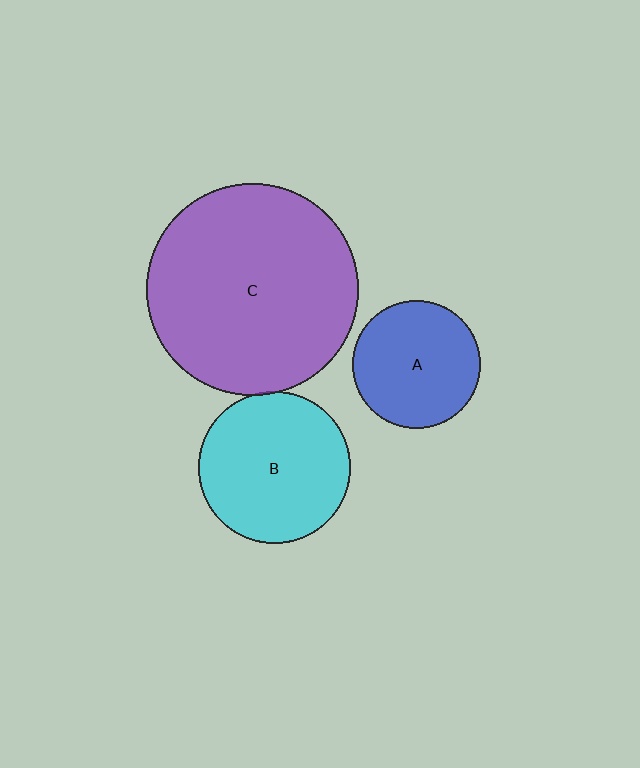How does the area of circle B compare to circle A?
Approximately 1.4 times.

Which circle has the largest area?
Circle C (purple).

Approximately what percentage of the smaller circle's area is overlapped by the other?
Approximately 5%.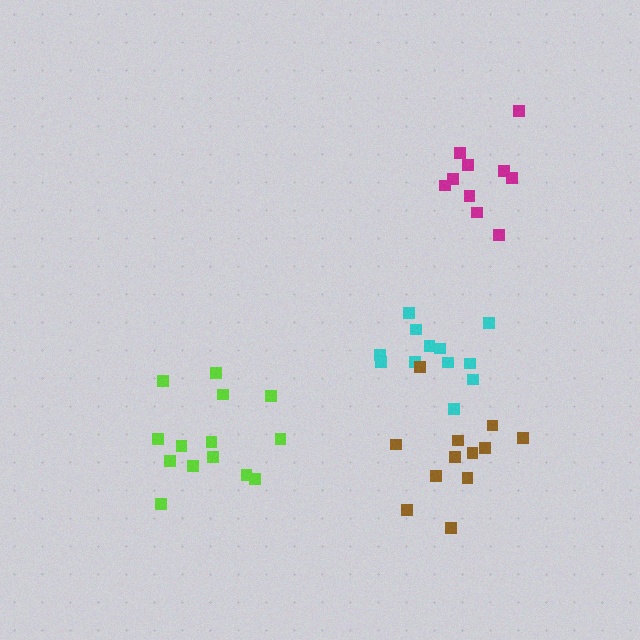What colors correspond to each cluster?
The clusters are colored: magenta, cyan, lime, brown.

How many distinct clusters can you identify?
There are 4 distinct clusters.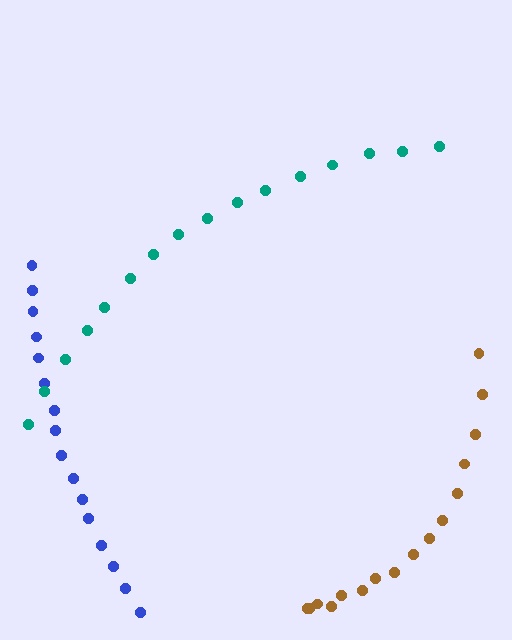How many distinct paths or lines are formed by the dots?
There are 3 distinct paths.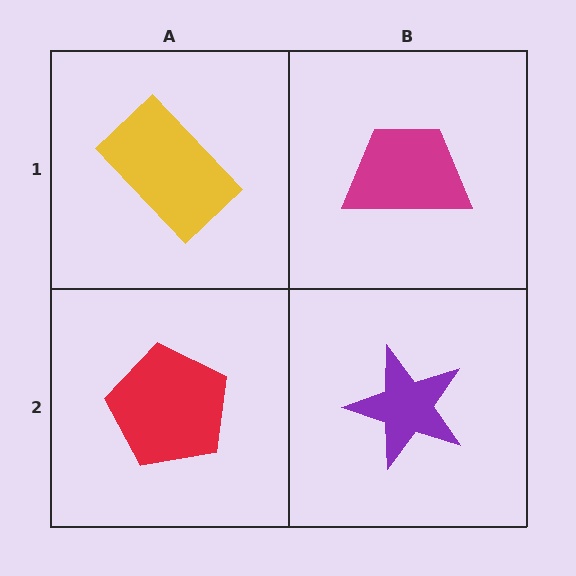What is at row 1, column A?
A yellow rectangle.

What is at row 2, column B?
A purple star.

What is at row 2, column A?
A red pentagon.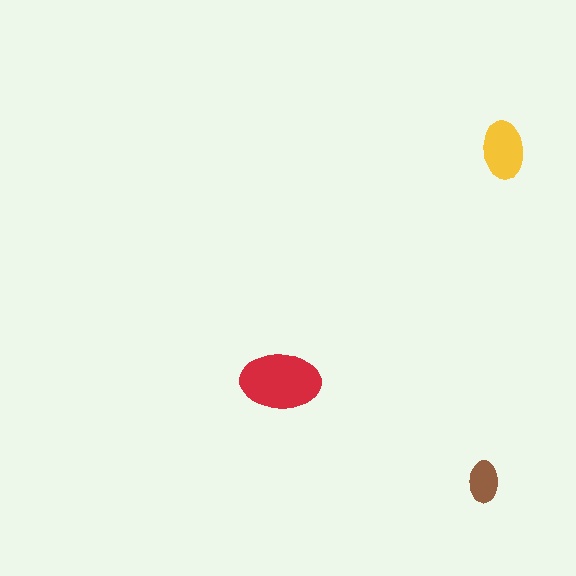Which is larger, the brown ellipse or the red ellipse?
The red one.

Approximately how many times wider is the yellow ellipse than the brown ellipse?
About 1.5 times wider.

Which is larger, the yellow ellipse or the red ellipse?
The red one.